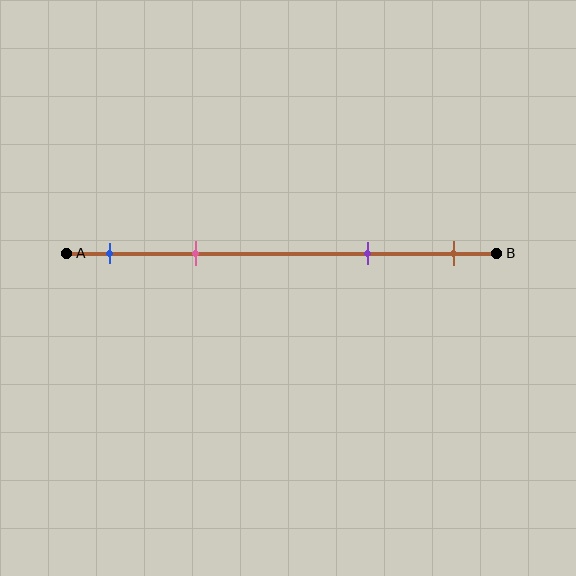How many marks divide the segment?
There are 4 marks dividing the segment.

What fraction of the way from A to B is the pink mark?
The pink mark is approximately 30% (0.3) of the way from A to B.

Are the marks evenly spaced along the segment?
No, the marks are not evenly spaced.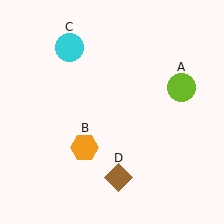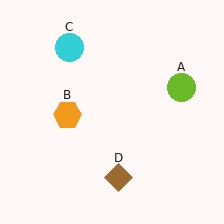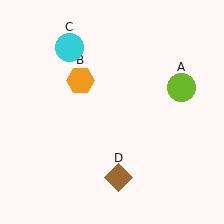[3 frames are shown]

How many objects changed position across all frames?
1 object changed position: orange hexagon (object B).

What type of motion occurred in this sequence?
The orange hexagon (object B) rotated clockwise around the center of the scene.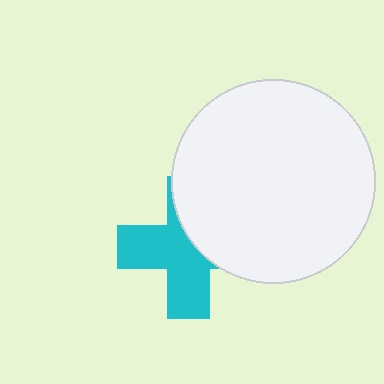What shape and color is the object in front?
The object in front is a white circle.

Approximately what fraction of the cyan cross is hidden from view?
Roughly 43% of the cyan cross is hidden behind the white circle.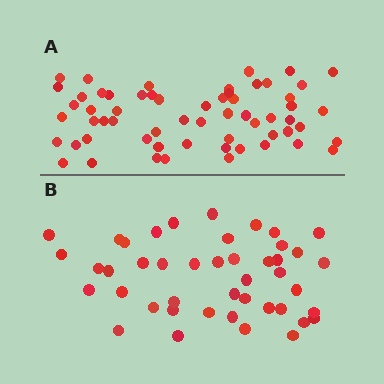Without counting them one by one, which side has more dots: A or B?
Region A (the top region) has more dots.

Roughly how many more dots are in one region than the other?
Region A has approximately 15 more dots than region B.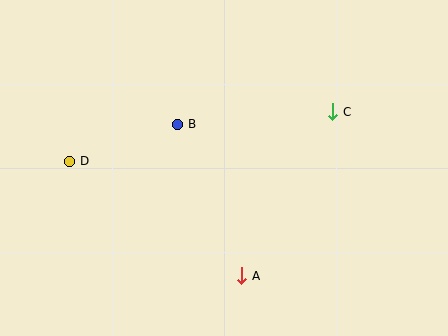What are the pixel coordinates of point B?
Point B is at (178, 124).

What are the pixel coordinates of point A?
Point A is at (242, 276).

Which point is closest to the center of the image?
Point B at (178, 124) is closest to the center.